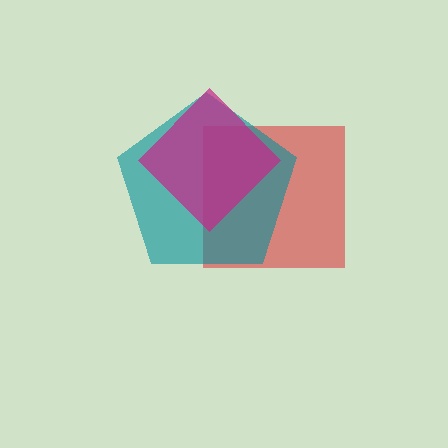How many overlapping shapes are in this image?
There are 3 overlapping shapes in the image.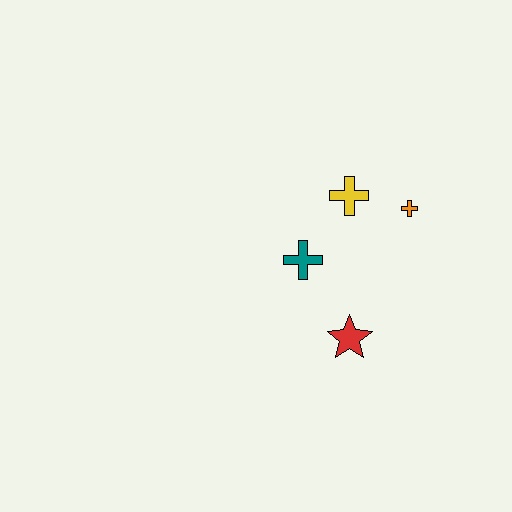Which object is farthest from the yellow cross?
The red star is farthest from the yellow cross.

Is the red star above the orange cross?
No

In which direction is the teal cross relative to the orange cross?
The teal cross is to the left of the orange cross.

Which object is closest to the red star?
The teal cross is closest to the red star.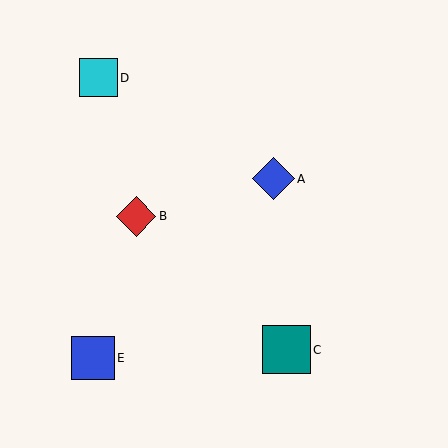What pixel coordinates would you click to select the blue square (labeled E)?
Click at (93, 358) to select the blue square E.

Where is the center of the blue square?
The center of the blue square is at (93, 358).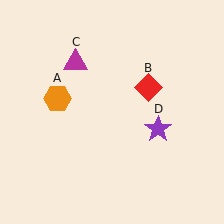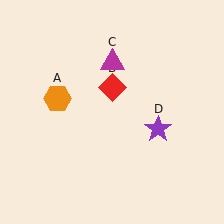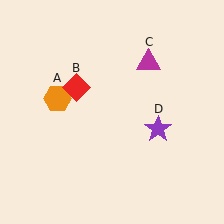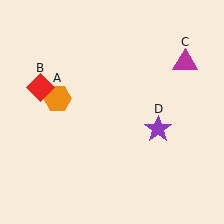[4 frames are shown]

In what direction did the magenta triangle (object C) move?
The magenta triangle (object C) moved right.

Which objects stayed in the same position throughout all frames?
Orange hexagon (object A) and purple star (object D) remained stationary.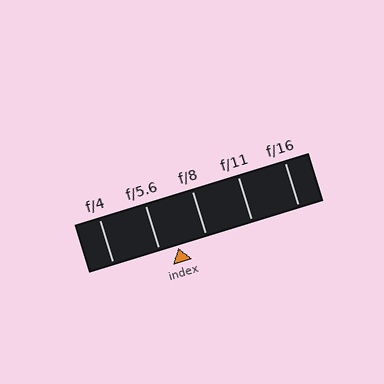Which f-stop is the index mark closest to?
The index mark is closest to f/5.6.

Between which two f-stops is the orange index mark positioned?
The index mark is between f/5.6 and f/8.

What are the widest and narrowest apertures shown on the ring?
The widest aperture shown is f/4 and the narrowest is f/16.